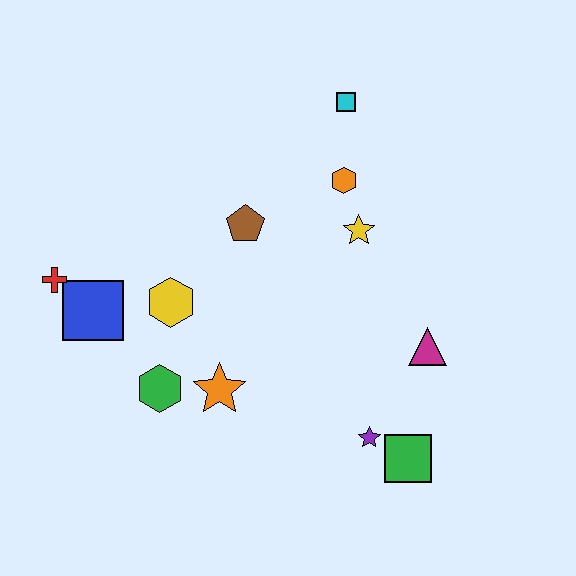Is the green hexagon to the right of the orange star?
No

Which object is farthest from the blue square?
The green square is farthest from the blue square.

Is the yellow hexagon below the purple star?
No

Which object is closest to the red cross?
The blue square is closest to the red cross.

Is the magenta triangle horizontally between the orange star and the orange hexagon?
No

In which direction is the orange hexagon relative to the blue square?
The orange hexagon is to the right of the blue square.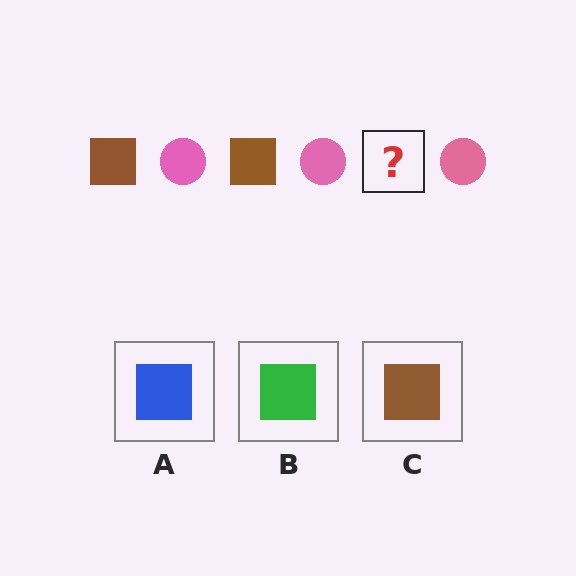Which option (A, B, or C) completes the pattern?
C.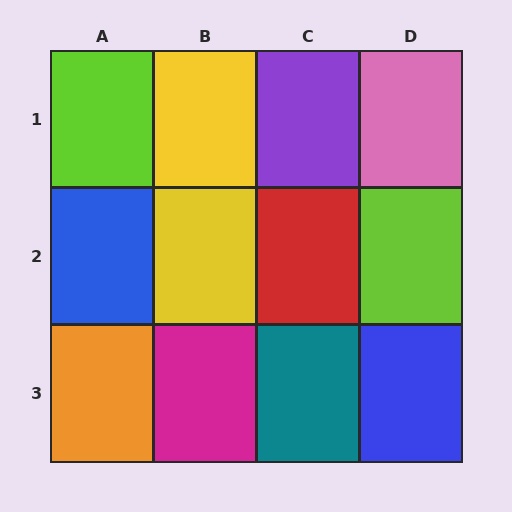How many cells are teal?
1 cell is teal.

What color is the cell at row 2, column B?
Yellow.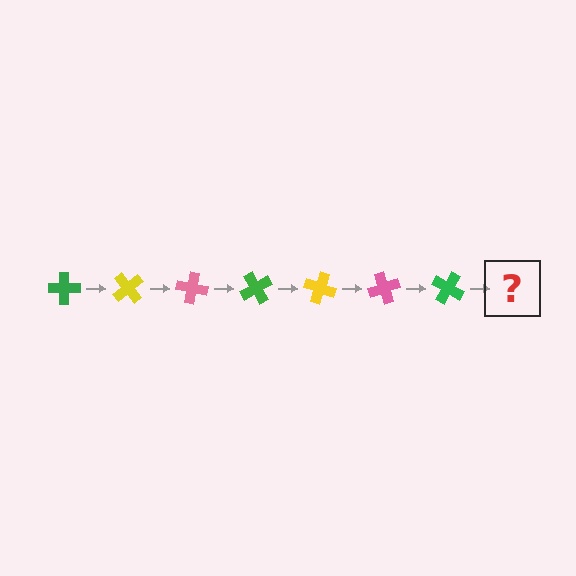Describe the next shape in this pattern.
It should be a yellow cross, rotated 350 degrees from the start.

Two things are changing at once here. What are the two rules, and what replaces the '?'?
The two rules are that it rotates 50 degrees each step and the color cycles through green, yellow, and pink. The '?' should be a yellow cross, rotated 350 degrees from the start.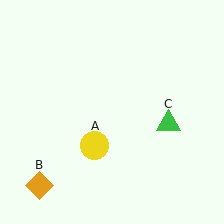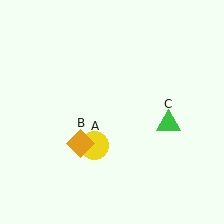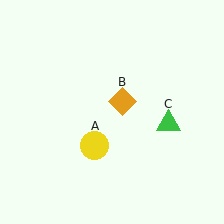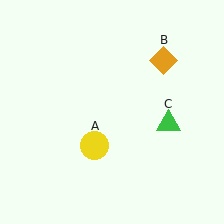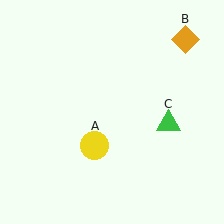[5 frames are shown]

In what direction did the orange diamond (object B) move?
The orange diamond (object B) moved up and to the right.